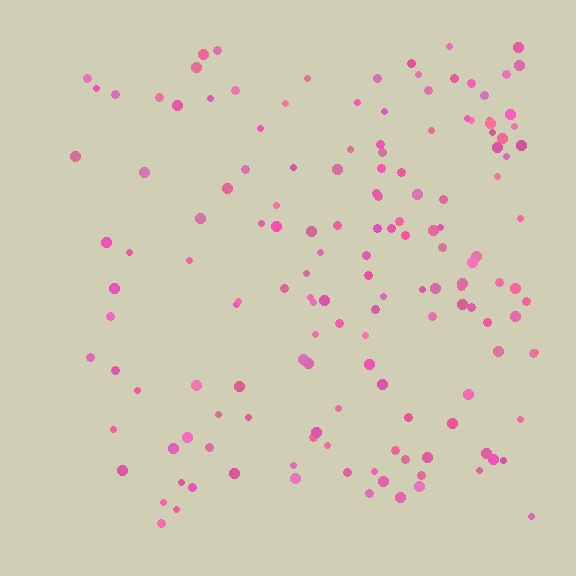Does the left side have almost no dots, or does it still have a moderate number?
Still a moderate number, just noticeably fewer than the right.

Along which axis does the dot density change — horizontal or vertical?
Horizontal.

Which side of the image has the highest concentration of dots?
The right.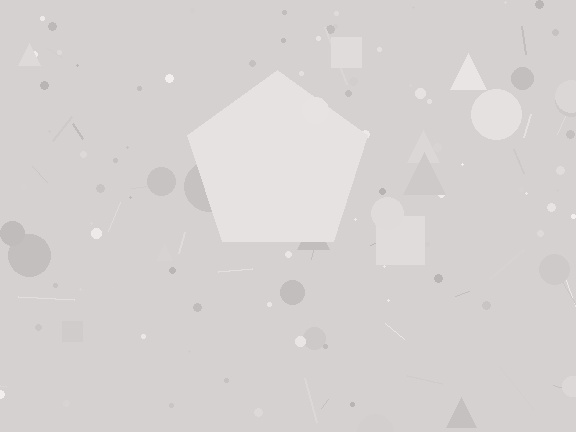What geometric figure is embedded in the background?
A pentagon is embedded in the background.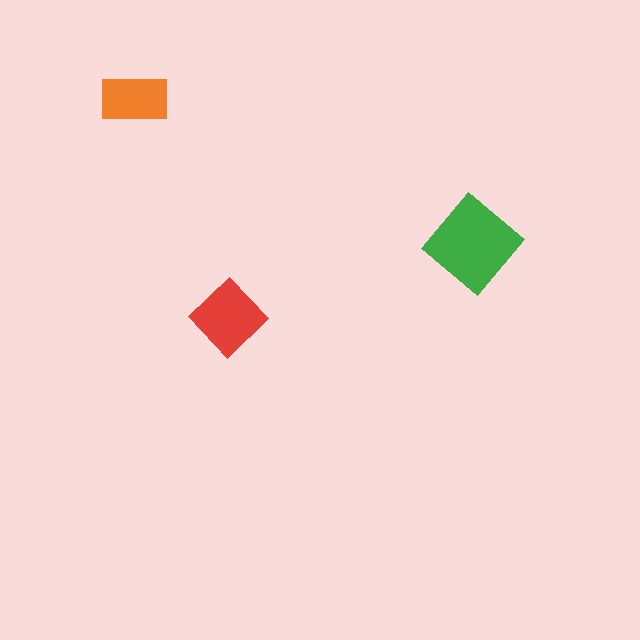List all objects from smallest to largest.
The orange rectangle, the red diamond, the green diamond.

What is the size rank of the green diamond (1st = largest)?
1st.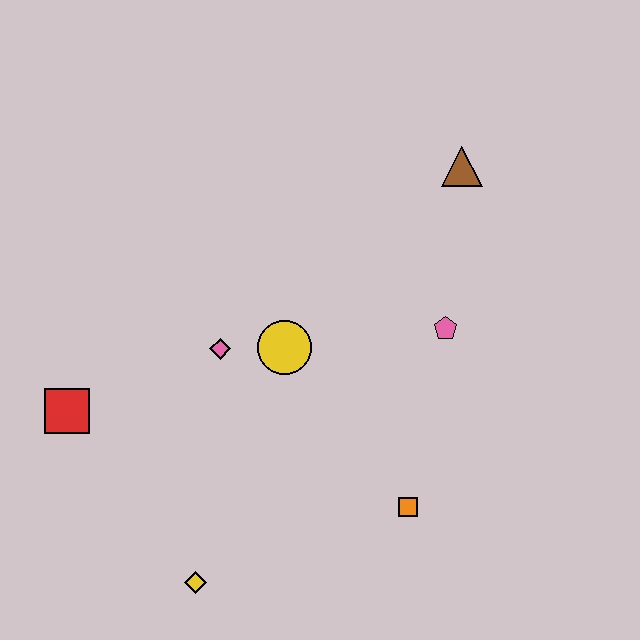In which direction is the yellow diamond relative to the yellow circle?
The yellow diamond is below the yellow circle.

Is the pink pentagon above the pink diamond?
Yes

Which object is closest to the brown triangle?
The pink pentagon is closest to the brown triangle.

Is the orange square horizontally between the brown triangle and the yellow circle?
Yes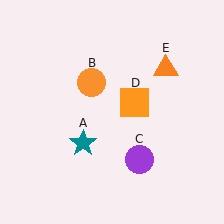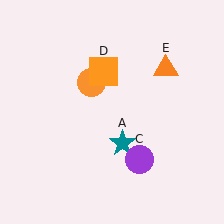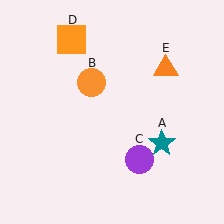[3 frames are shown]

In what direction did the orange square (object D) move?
The orange square (object D) moved up and to the left.